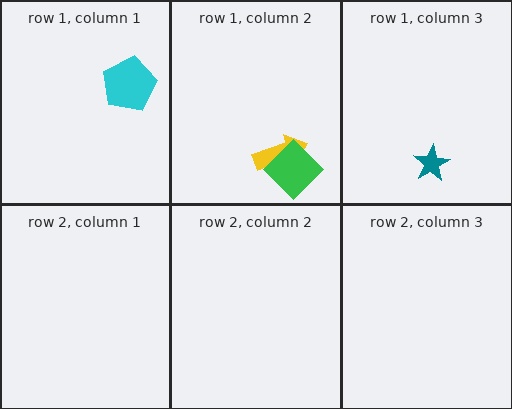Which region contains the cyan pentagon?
The row 1, column 1 region.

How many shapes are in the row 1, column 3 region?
1.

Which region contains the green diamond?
The row 1, column 2 region.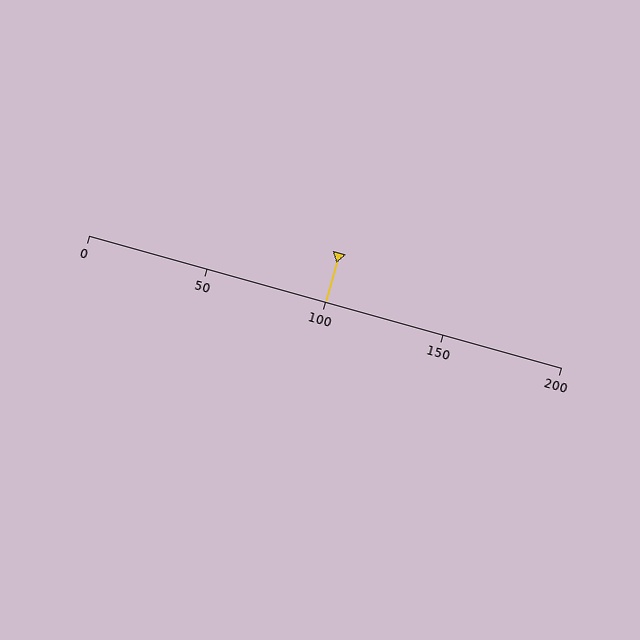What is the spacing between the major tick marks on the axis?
The major ticks are spaced 50 apart.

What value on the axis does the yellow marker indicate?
The marker indicates approximately 100.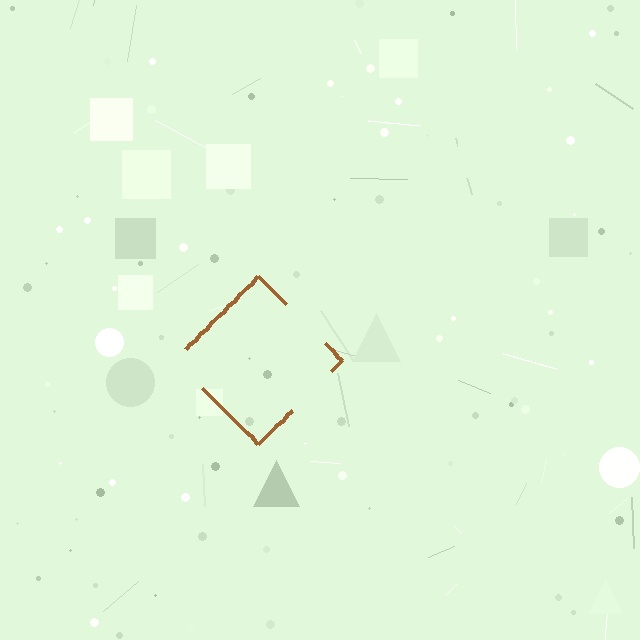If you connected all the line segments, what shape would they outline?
They would outline a diamond.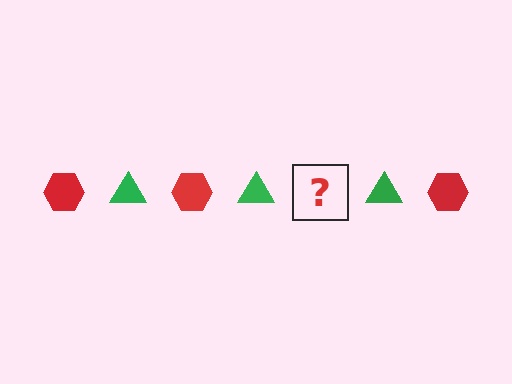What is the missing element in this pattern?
The missing element is a red hexagon.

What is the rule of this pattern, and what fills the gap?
The rule is that the pattern alternates between red hexagon and green triangle. The gap should be filled with a red hexagon.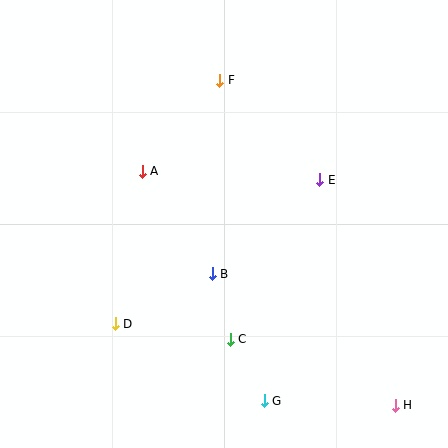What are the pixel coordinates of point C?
Point C is at (230, 339).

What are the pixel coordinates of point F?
Point F is at (220, 81).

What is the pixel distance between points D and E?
The distance between D and E is 251 pixels.